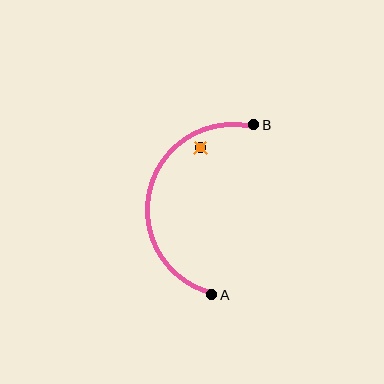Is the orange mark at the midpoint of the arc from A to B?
No — the orange mark does not lie on the arc at all. It sits slightly inside the curve.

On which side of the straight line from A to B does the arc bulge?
The arc bulges to the left of the straight line connecting A and B.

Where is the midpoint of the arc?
The arc midpoint is the point on the curve farthest from the straight line joining A and B. It sits to the left of that line.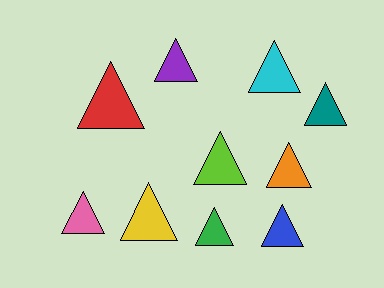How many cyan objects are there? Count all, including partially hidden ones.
There is 1 cyan object.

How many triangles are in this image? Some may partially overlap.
There are 10 triangles.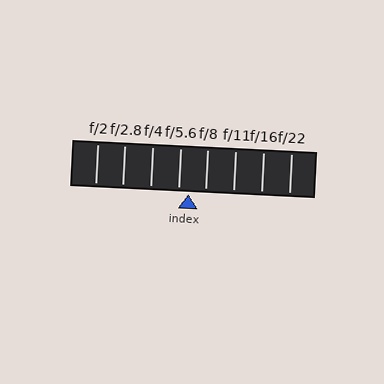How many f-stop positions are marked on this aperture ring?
There are 8 f-stop positions marked.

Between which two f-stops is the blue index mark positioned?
The index mark is between f/5.6 and f/8.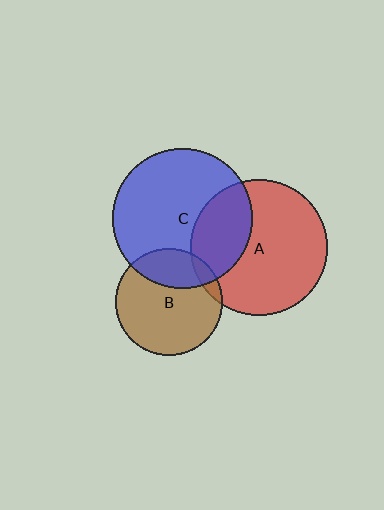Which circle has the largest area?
Circle C (blue).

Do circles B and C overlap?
Yes.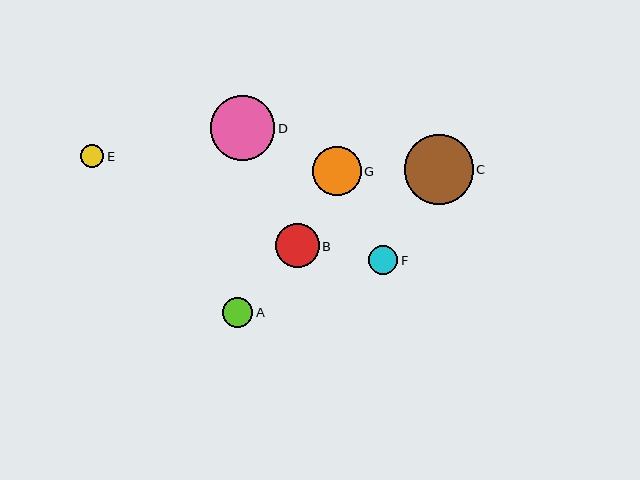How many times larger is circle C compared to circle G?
Circle C is approximately 1.4 times the size of circle G.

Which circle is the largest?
Circle C is the largest with a size of approximately 69 pixels.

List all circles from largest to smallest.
From largest to smallest: C, D, G, B, A, F, E.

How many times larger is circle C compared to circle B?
Circle C is approximately 1.6 times the size of circle B.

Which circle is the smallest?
Circle E is the smallest with a size of approximately 23 pixels.